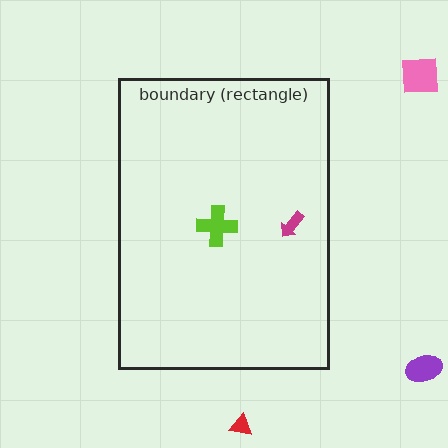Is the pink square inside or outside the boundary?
Outside.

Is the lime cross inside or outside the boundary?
Inside.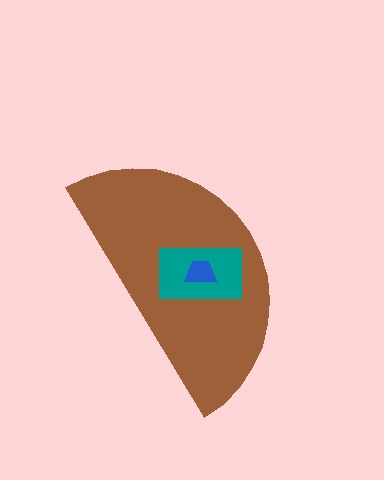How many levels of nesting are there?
3.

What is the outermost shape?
The brown semicircle.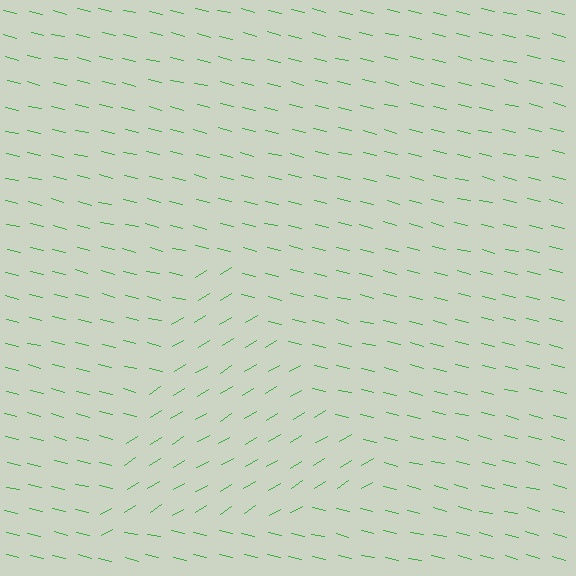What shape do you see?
I see a triangle.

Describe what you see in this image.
The image is filled with small green line segments. A triangle region in the image has lines oriented differently from the surrounding lines, creating a visible texture boundary.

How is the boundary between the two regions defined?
The boundary is defined purely by a change in line orientation (approximately 45 degrees difference). All lines are the same color and thickness.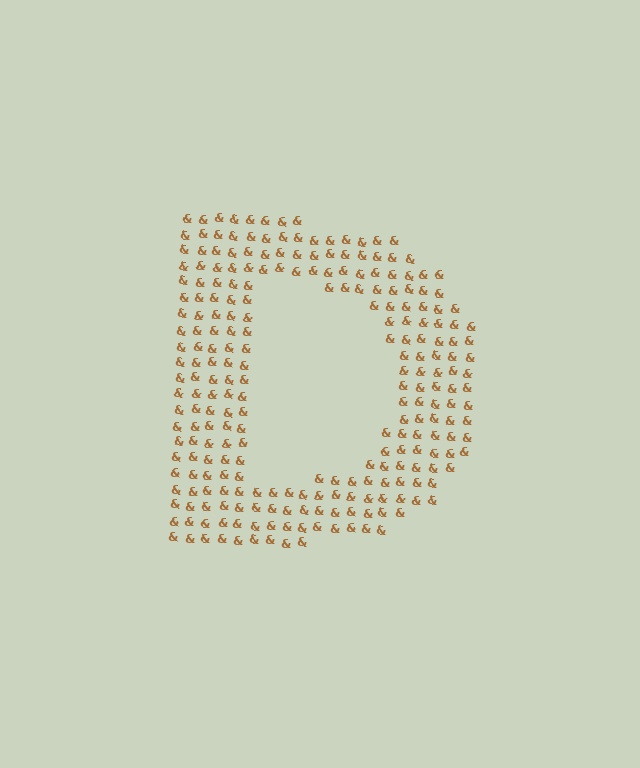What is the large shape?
The large shape is the letter D.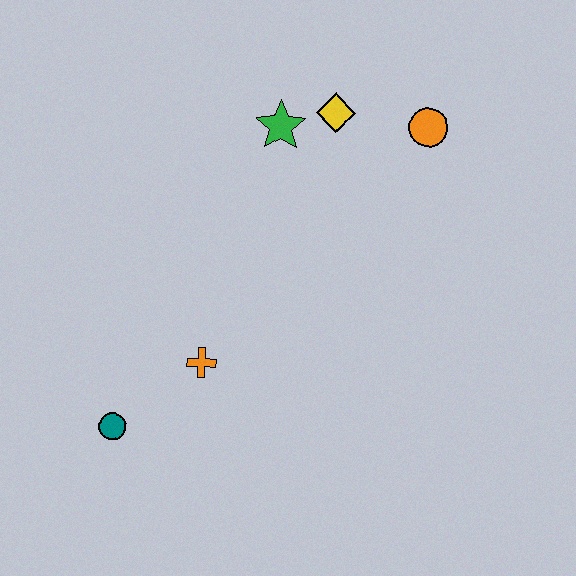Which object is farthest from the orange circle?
The teal circle is farthest from the orange circle.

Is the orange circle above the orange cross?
Yes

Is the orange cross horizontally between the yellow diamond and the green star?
No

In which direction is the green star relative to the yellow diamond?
The green star is to the left of the yellow diamond.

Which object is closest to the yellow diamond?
The green star is closest to the yellow diamond.